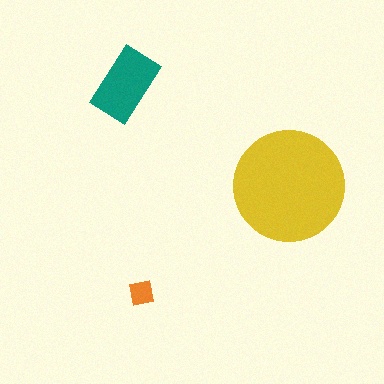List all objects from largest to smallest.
The yellow circle, the teal rectangle, the orange square.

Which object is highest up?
The teal rectangle is topmost.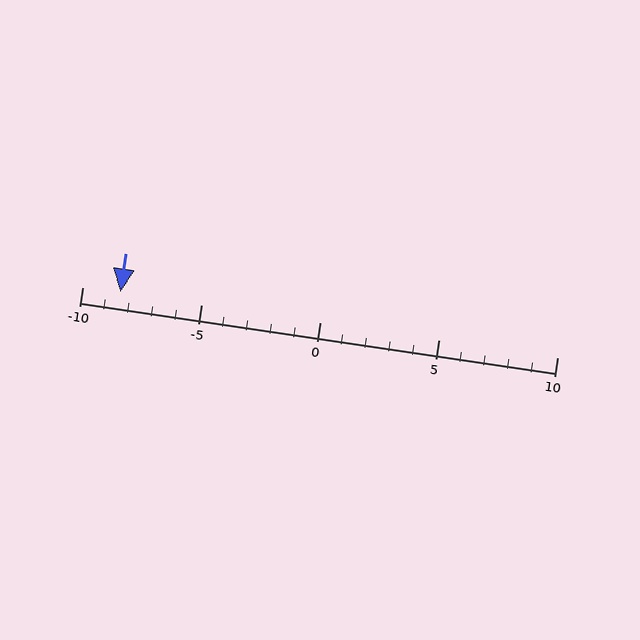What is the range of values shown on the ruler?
The ruler shows values from -10 to 10.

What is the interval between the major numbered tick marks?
The major tick marks are spaced 5 units apart.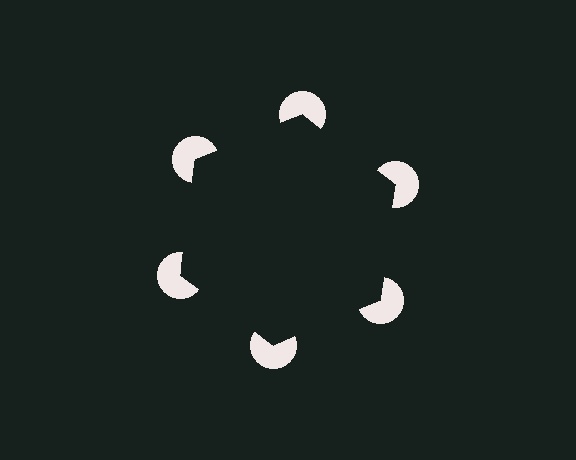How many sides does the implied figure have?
6 sides.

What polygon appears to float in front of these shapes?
An illusory hexagon — its edges are inferred from the aligned wedge cuts in the pac-man discs, not physically drawn.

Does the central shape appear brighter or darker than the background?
It typically appears slightly darker than the background, even though no actual brightness change is drawn.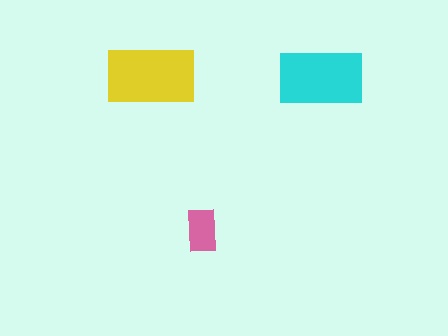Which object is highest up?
The yellow rectangle is topmost.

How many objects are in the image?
There are 3 objects in the image.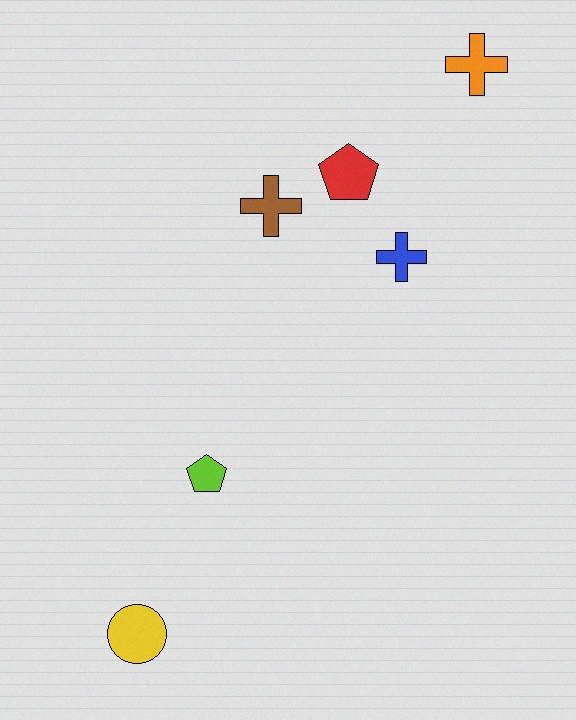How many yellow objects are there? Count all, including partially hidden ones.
There is 1 yellow object.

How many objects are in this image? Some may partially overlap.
There are 6 objects.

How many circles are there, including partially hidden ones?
There is 1 circle.